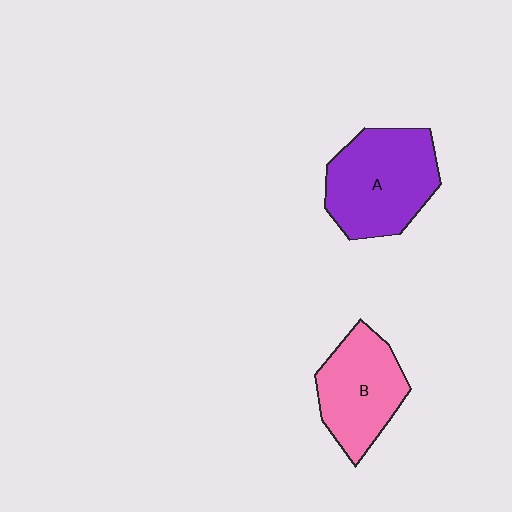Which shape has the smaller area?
Shape B (pink).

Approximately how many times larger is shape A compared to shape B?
Approximately 1.2 times.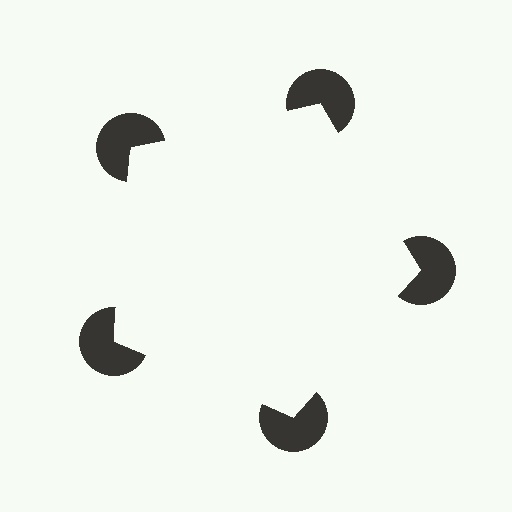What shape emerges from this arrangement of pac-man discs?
An illusory pentagon — its edges are inferred from the aligned wedge cuts in the pac-man discs, not physically drawn.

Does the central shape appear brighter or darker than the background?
It typically appears slightly brighter than the background, even though no actual brightness change is drawn.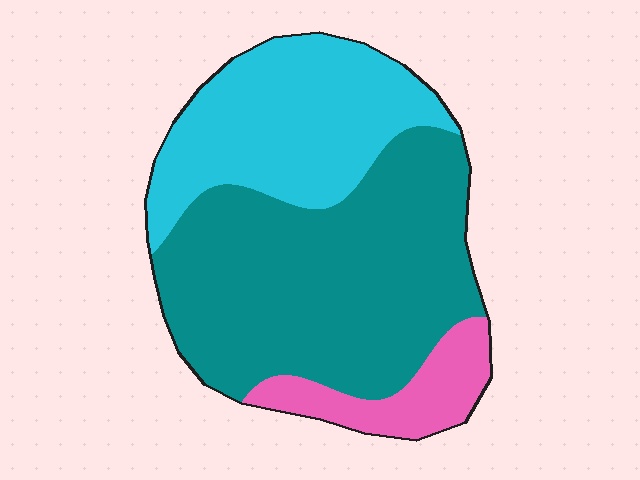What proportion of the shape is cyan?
Cyan takes up about one third (1/3) of the shape.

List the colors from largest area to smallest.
From largest to smallest: teal, cyan, pink.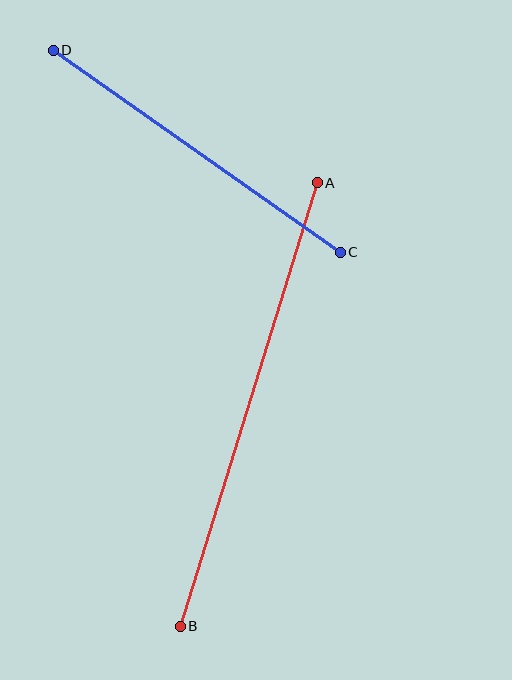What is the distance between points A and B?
The distance is approximately 464 pixels.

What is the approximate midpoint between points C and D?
The midpoint is at approximately (197, 151) pixels.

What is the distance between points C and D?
The distance is approximately 351 pixels.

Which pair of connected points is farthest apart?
Points A and B are farthest apart.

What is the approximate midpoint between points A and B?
The midpoint is at approximately (249, 404) pixels.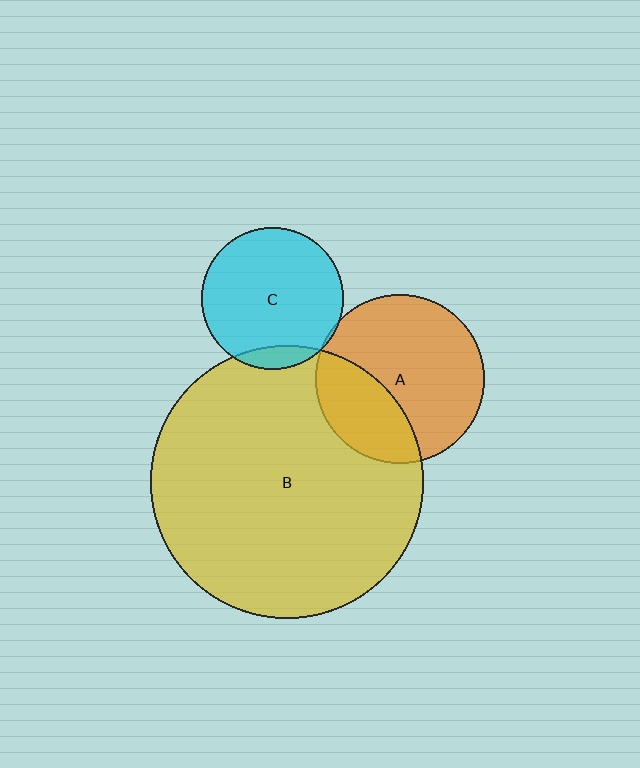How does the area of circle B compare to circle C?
Approximately 3.7 times.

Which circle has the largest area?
Circle B (yellow).